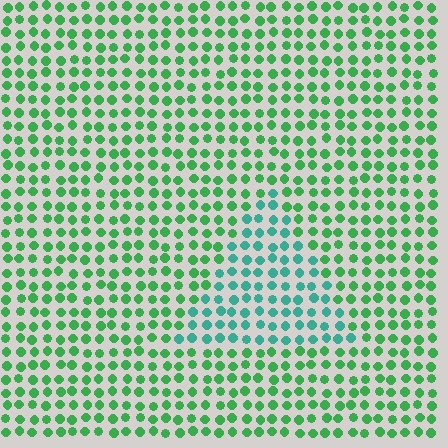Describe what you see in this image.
The image is filled with small green elements in a uniform arrangement. A triangle-shaped region is visible where the elements are tinted to a slightly different hue, forming a subtle color boundary.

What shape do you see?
I see a triangle.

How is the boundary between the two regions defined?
The boundary is defined purely by a slight shift in hue (about 38 degrees). Spacing, size, and orientation are identical on both sides.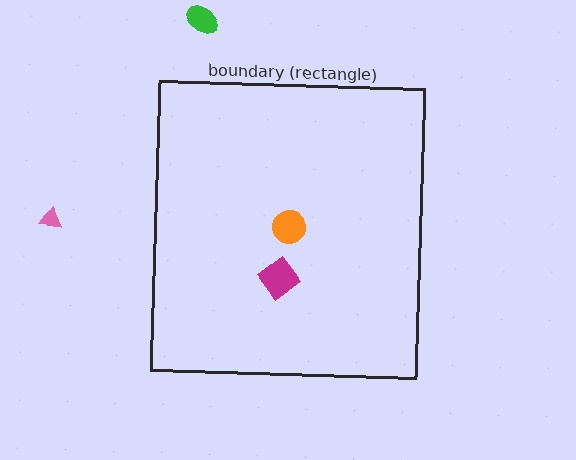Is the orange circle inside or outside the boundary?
Inside.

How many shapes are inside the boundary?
2 inside, 2 outside.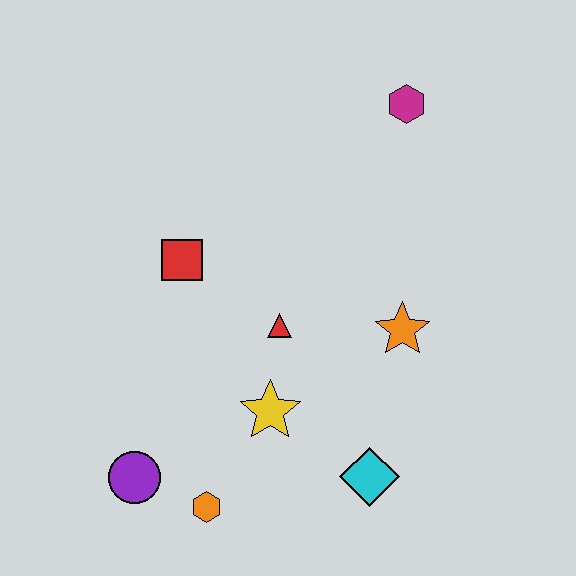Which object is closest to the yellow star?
The red triangle is closest to the yellow star.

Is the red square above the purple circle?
Yes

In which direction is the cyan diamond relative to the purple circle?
The cyan diamond is to the right of the purple circle.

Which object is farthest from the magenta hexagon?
The purple circle is farthest from the magenta hexagon.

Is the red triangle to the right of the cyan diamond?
No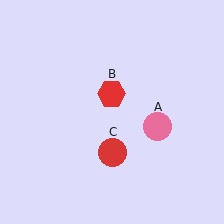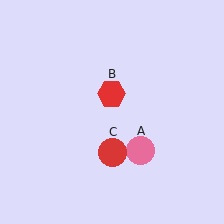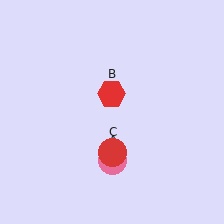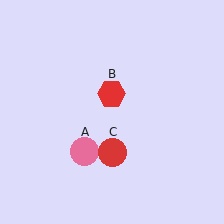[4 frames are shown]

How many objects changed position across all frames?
1 object changed position: pink circle (object A).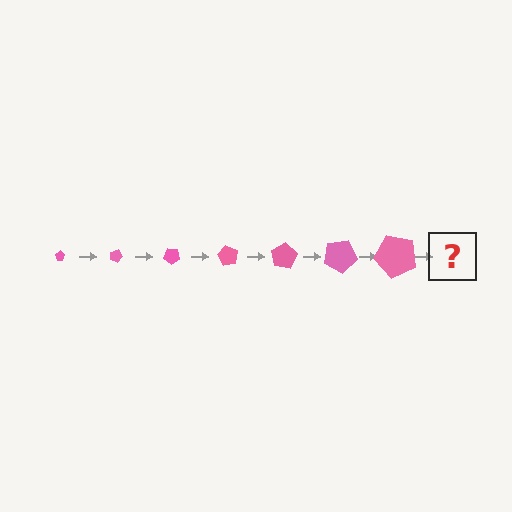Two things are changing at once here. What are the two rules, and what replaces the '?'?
The two rules are that the pentagon grows larger each step and it rotates 20 degrees each step. The '?' should be a pentagon, larger than the previous one and rotated 140 degrees from the start.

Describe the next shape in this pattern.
It should be a pentagon, larger than the previous one and rotated 140 degrees from the start.